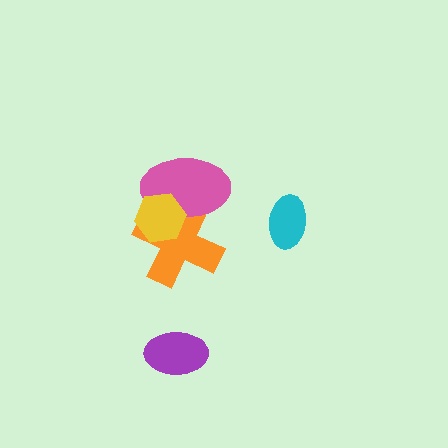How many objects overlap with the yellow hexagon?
2 objects overlap with the yellow hexagon.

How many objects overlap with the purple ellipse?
0 objects overlap with the purple ellipse.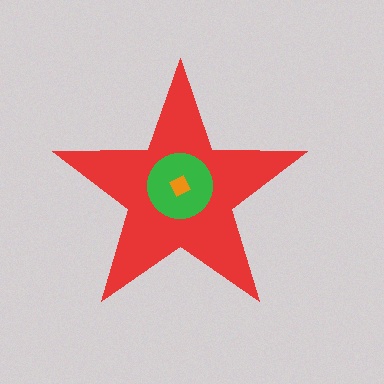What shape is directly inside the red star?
The green circle.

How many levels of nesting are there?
3.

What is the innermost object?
The orange square.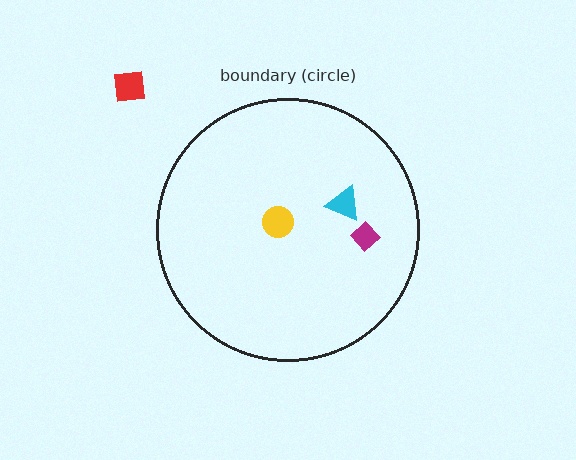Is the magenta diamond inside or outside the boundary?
Inside.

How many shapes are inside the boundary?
3 inside, 1 outside.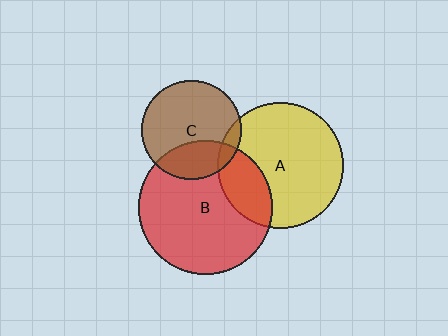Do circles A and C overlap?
Yes.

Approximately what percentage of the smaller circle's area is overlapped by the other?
Approximately 10%.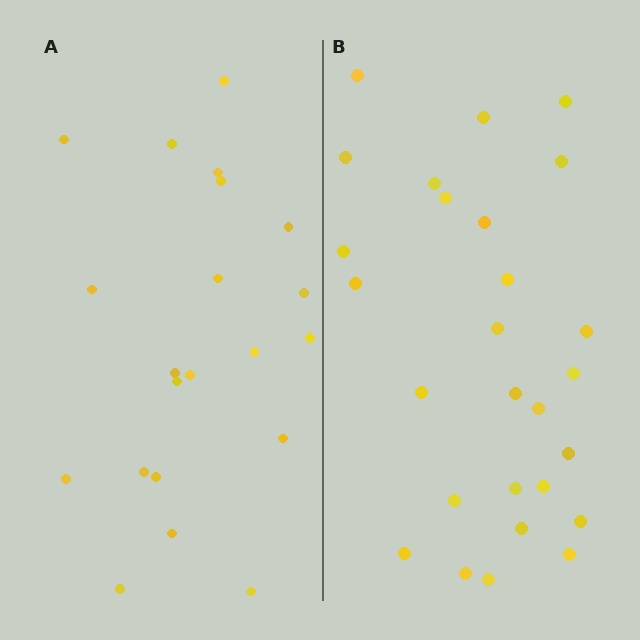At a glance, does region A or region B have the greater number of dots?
Region B (the right region) has more dots.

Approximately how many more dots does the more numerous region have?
Region B has about 6 more dots than region A.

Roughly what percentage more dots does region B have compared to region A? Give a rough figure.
About 30% more.